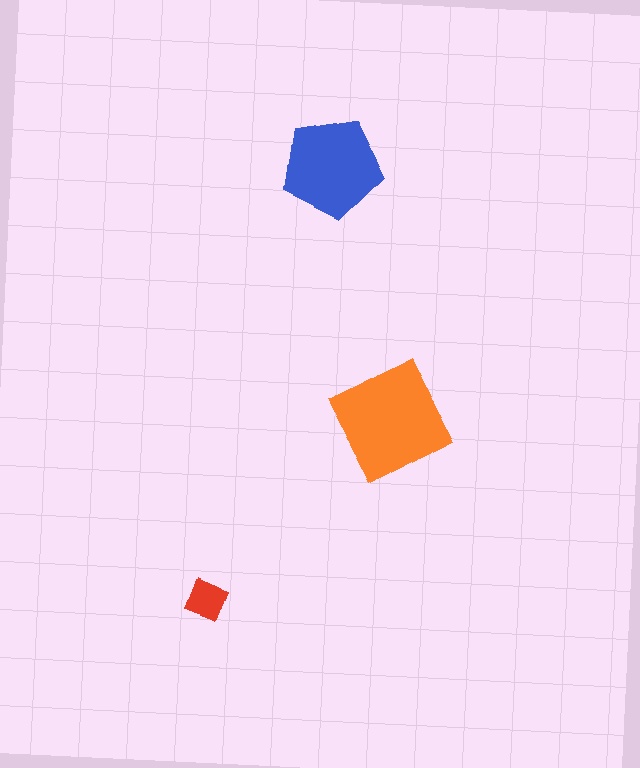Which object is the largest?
The orange square.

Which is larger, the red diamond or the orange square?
The orange square.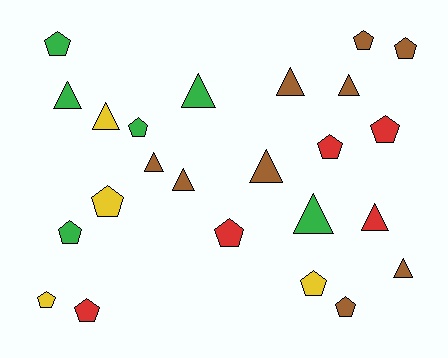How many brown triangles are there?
There are 6 brown triangles.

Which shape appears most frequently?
Pentagon, with 13 objects.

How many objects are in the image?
There are 24 objects.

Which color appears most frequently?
Brown, with 9 objects.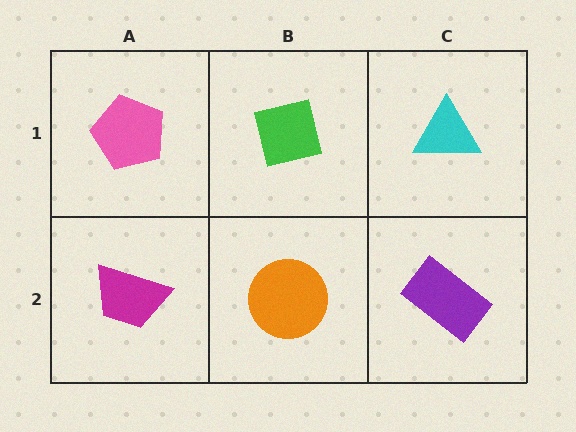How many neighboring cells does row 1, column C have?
2.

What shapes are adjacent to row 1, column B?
An orange circle (row 2, column B), a pink pentagon (row 1, column A), a cyan triangle (row 1, column C).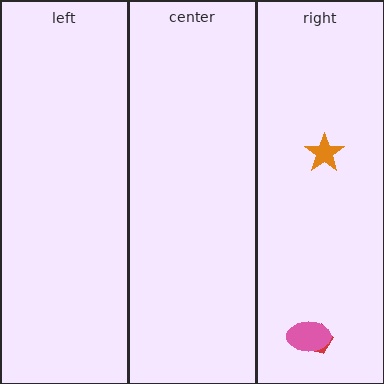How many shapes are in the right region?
3.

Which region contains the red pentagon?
The right region.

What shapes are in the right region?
The red pentagon, the orange star, the pink ellipse.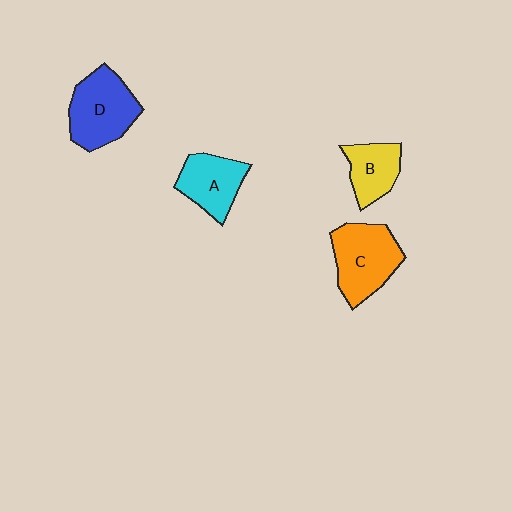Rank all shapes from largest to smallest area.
From largest to smallest: C (orange), D (blue), A (cyan), B (yellow).